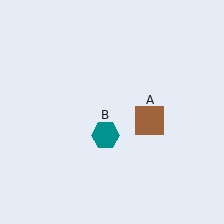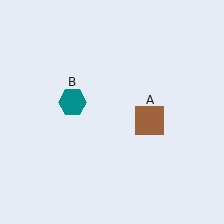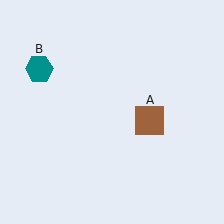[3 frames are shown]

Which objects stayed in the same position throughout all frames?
Brown square (object A) remained stationary.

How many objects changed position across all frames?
1 object changed position: teal hexagon (object B).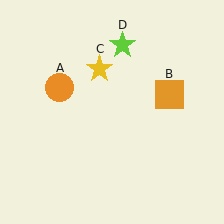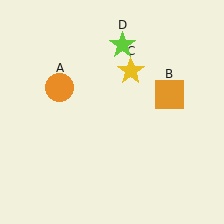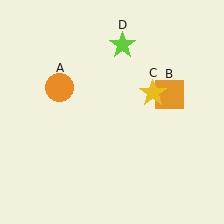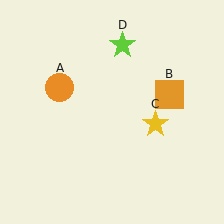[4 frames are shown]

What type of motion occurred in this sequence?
The yellow star (object C) rotated clockwise around the center of the scene.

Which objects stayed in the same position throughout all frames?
Orange circle (object A) and orange square (object B) and lime star (object D) remained stationary.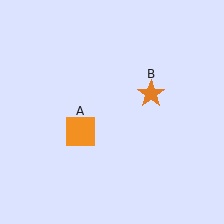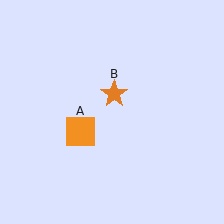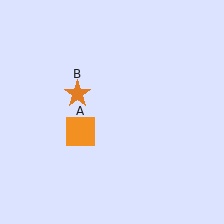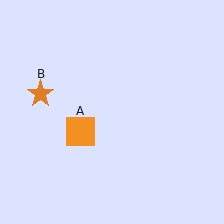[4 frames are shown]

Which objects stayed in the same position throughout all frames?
Orange square (object A) remained stationary.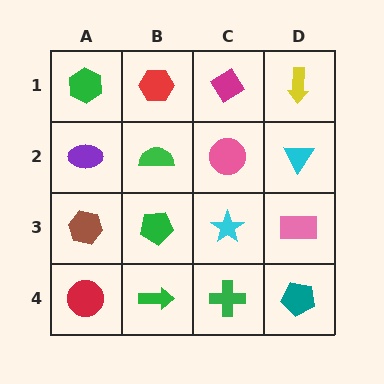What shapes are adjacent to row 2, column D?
A yellow arrow (row 1, column D), a pink rectangle (row 3, column D), a pink circle (row 2, column C).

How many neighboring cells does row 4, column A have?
2.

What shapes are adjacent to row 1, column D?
A cyan triangle (row 2, column D), a magenta diamond (row 1, column C).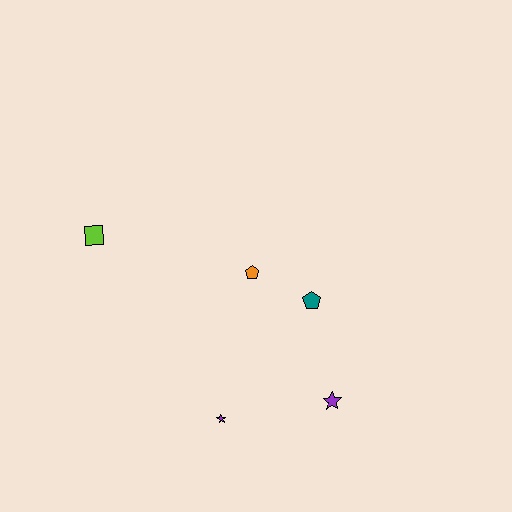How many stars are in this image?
There are 2 stars.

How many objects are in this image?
There are 5 objects.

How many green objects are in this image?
There are no green objects.